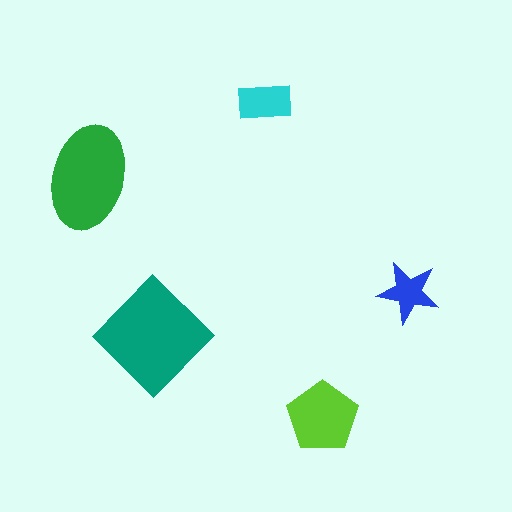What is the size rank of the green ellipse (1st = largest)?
2nd.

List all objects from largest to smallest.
The teal diamond, the green ellipse, the lime pentagon, the cyan rectangle, the blue star.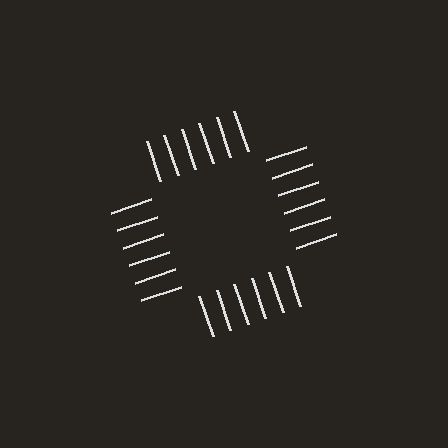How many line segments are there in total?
24 — 6 along each of the 4 edges.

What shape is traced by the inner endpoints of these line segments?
An illusory square — the line segments terminate on its edges but no continuous stroke is drawn.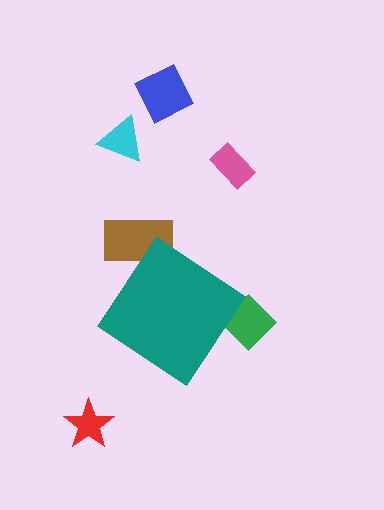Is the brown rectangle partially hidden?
Yes, the brown rectangle is partially hidden behind the teal diamond.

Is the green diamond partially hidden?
Yes, the green diamond is partially hidden behind the teal diamond.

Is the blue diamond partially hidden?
No, the blue diamond is fully visible.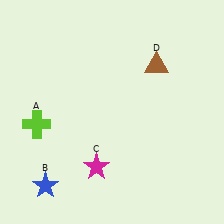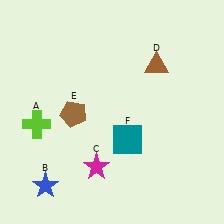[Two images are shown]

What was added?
A brown pentagon (E), a teal square (F) were added in Image 2.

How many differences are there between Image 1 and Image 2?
There are 2 differences between the two images.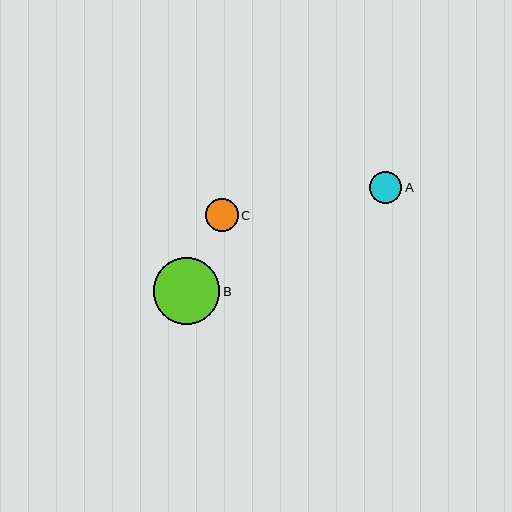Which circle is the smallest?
Circle A is the smallest with a size of approximately 32 pixels.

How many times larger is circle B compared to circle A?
Circle B is approximately 2.1 times the size of circle A.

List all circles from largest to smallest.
From largest to smallest: B, C, A.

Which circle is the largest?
Circle B is the largest with a size of approximately 66 pixels.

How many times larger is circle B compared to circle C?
Circle B is approximately 2.0 times the size of circle C.